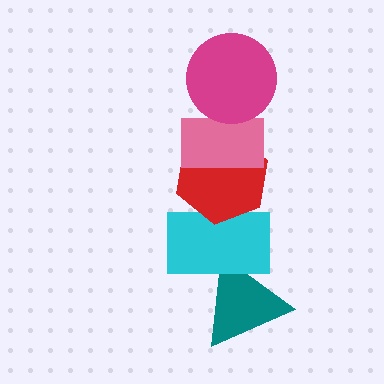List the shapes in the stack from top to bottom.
From top to bottom: the magenta circle, the pink rectangle, the red hexagon, the cyan rectangle, the teal triangle.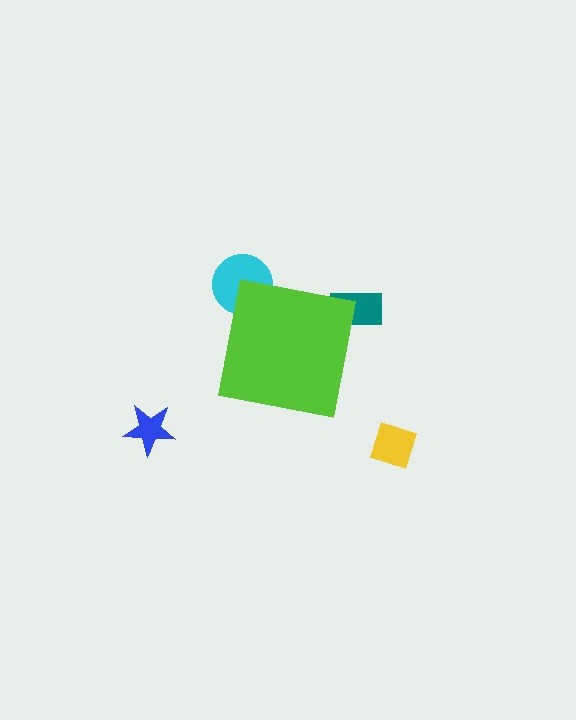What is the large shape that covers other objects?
A lime square.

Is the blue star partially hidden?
No, the blue star is fully visible.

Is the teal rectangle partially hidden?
Yes, the teal rectangle is partially hidden behind the lime square.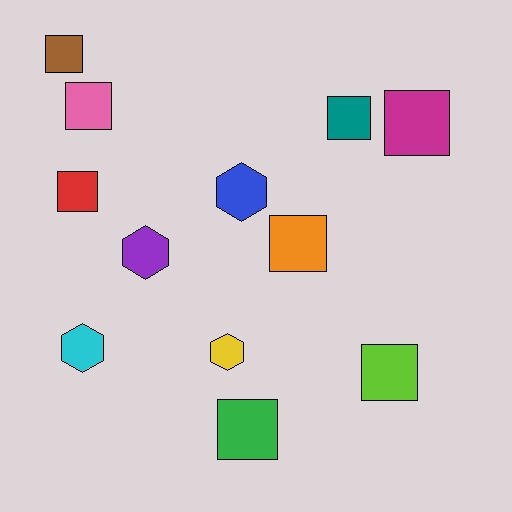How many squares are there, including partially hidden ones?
There are 8 squares.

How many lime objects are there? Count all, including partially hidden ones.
There is 1 lime object.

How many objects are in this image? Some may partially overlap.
There are 12 objects.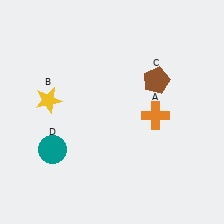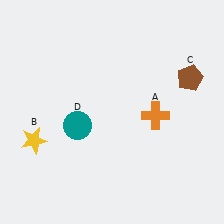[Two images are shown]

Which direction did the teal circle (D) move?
The teal circle (D) moved right.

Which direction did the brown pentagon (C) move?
The brown pentagon (C) moved right.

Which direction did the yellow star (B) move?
The yellow star (B) moved down.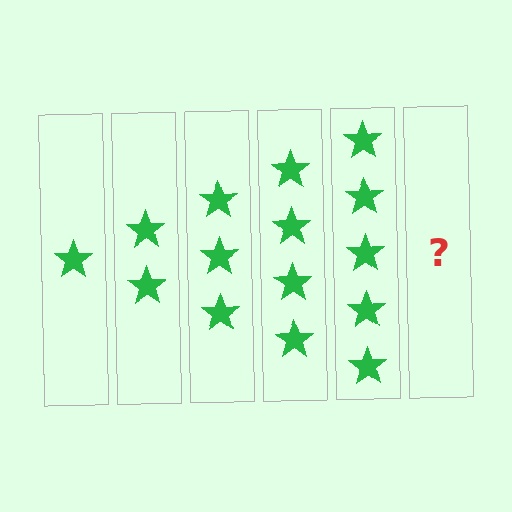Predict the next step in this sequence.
The next step is 6 stars.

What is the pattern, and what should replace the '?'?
The pattern is that each step adds one more star. The '?' should be 6 stars.